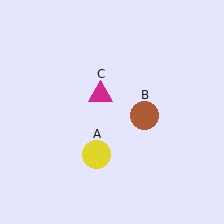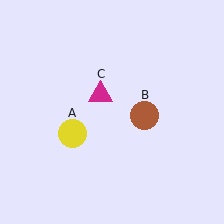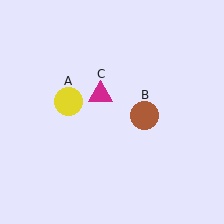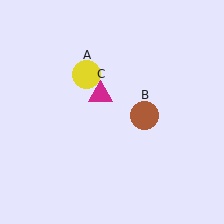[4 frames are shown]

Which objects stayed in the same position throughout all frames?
Brown circle (object B) and magenta triangle (object C) remained stationary.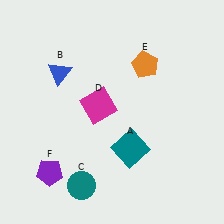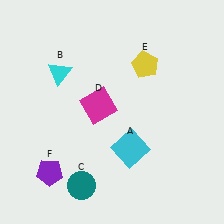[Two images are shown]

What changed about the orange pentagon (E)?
In Image 1, E is orange. In Image 2, it changed to yellow.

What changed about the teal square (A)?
In Image 1, A is teal. In Image 2, it changed to cyan.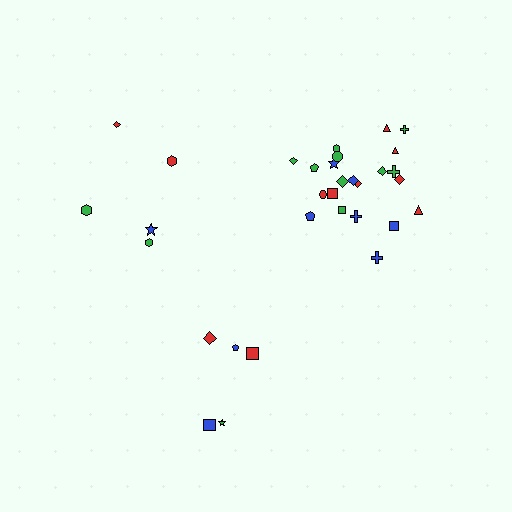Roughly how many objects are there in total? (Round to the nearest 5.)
Roughly 30 objects in total.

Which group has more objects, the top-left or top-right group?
The top-right group.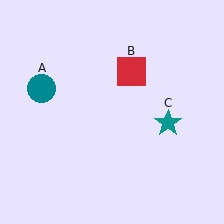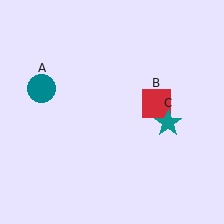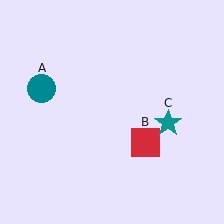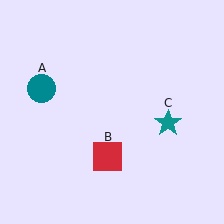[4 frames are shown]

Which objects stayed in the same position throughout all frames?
Teal circle (object A) and teal star (object C) remained stationary.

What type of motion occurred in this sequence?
The red square (object B) rotated clockwise around the center of the scene.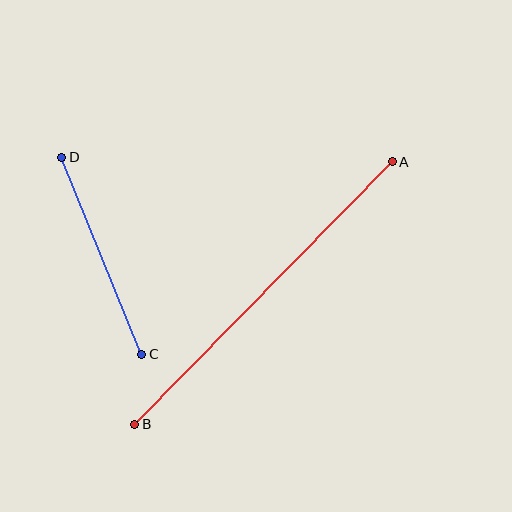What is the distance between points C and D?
The distance is approximately 212 pixels.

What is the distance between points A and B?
The distance is approximately 368 pixels.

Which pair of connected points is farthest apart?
Points A and B are farthest apart.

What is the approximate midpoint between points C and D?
The midpoint is at approximately (102, 256) pixels.